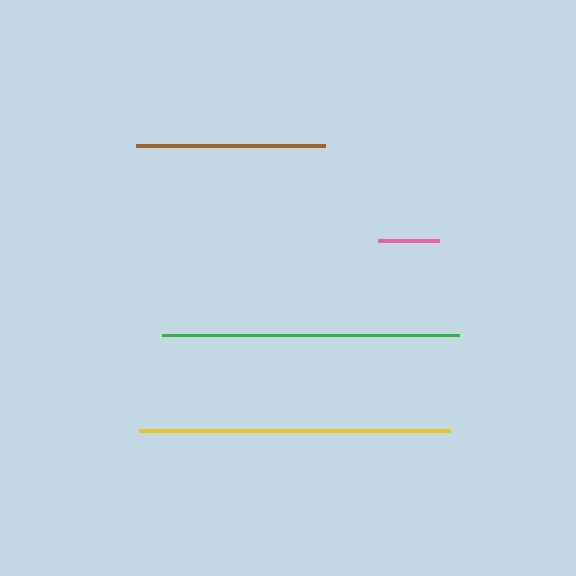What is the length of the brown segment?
The brown segment is approximately 189 pixels long.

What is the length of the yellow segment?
The yellow segment is approximately 311 pixels long.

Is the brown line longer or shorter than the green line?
The green line is longer than the brown line.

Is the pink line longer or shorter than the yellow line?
The yellow line is longer than the pink line.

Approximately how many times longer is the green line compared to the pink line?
The green line is approximately 4.8 times the length of the pink line.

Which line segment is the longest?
The yellow line is the longest at approximately 311 pixels.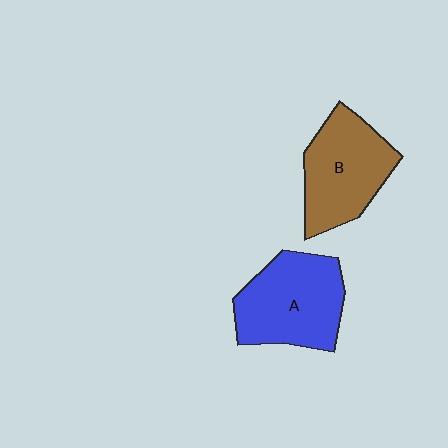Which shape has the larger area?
Shape A (blue).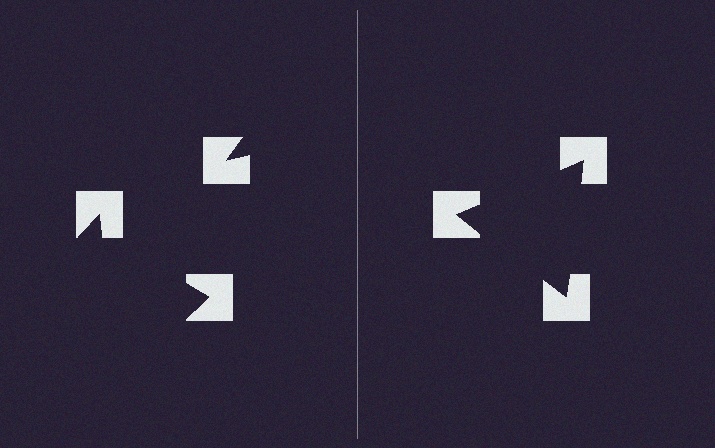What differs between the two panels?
The notched squares are positioned identically on both sides; only the wedge orientations differ. On the right they align to a triangle; on the left they are misaligned.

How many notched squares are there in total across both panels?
6 — 3 on each side.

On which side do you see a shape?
An illusory triangle appears on the right side. On the left side the wedge cuts are rotated, so no coherent shape forms.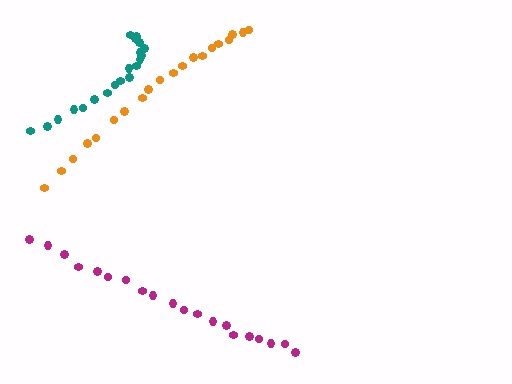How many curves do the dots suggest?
There are 3 distinct paths.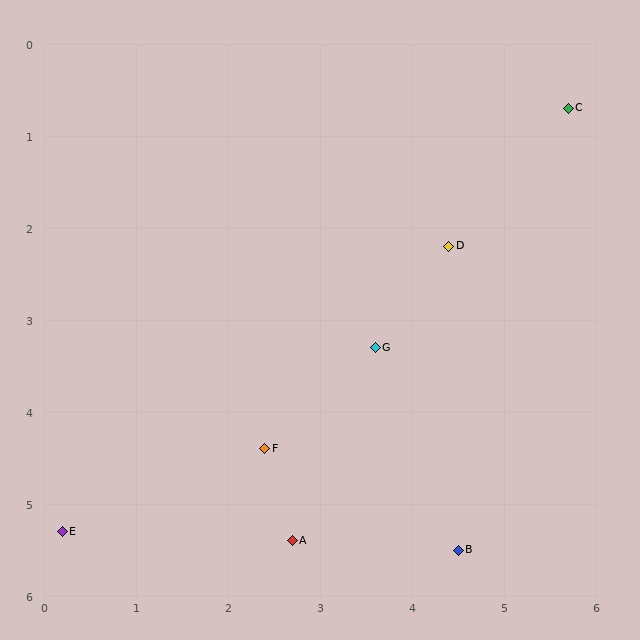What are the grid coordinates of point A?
Point A is at approximately (2.7, 5.4).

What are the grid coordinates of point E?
Point E is at approximately (0.2, 5.3).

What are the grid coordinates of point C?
Point C is at approximately (5.7, 0.7).